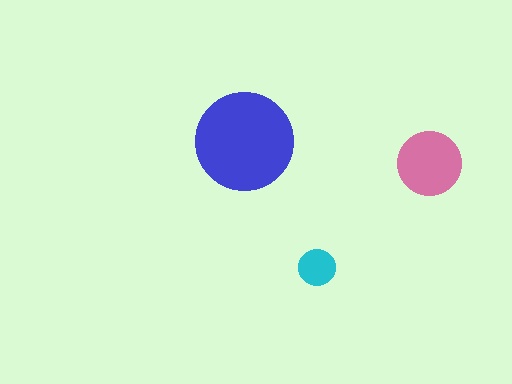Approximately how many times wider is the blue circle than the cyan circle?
About 2.5 times wider.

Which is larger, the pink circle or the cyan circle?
The pink one.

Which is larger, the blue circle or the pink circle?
The blue one.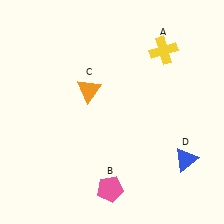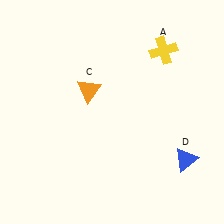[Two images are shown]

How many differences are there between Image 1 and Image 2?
There is 1 difference between the two images.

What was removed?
The pink pentagon (B) was removed in Image 2.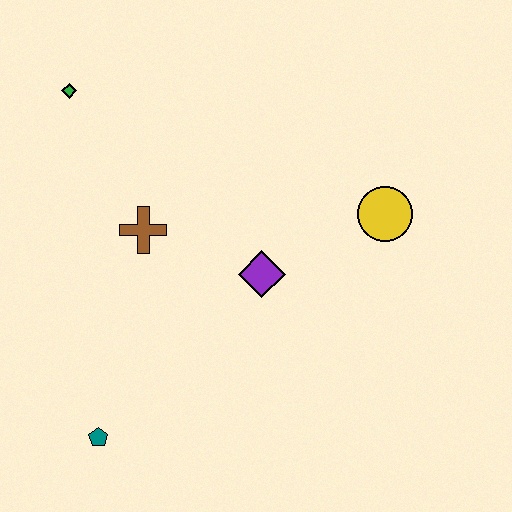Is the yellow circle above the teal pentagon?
Yes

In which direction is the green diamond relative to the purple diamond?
The green diamond is to the left of the purple diamond.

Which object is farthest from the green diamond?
The teal pentagon is farthest from the green diamond.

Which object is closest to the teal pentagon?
The brown cross is closest to the teal pentagon.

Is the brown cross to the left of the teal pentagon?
No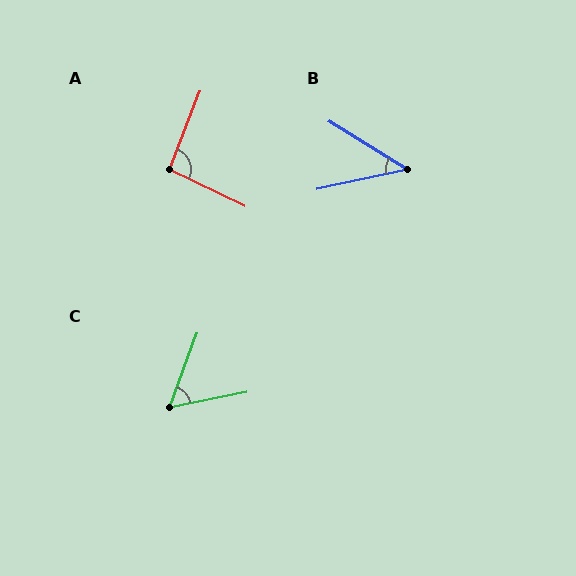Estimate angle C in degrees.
Approximately 58 degrees.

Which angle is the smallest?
B, at approximately 44 degrees.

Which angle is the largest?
A, at approximately 95 degrees.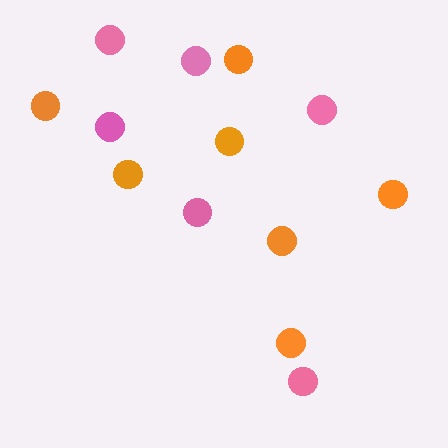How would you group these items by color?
There are 2 groups: one group of orange circles (7) and one group of pink circles (6).